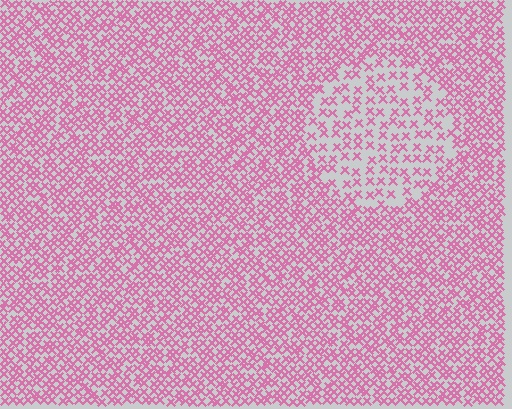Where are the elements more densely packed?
The elements are more densely packed outside the circle boundary.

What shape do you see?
I see a circle.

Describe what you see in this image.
The image contains small pink elements arranged at two different densities. A circle-shaped region is visible where the elements are less densely packed than the surrounding area.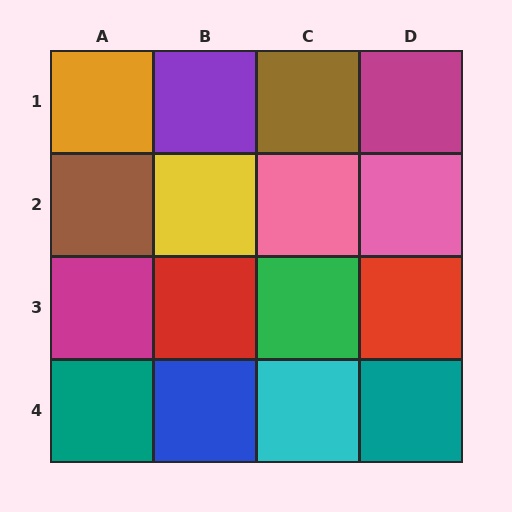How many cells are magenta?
2 cells are magenta.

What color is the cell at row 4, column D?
Teal.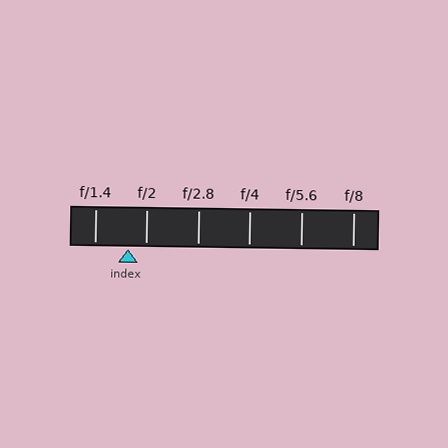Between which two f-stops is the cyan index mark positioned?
The index mark is between f/1.4 and f/2.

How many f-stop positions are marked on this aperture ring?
There are 6 f-stop positions marked.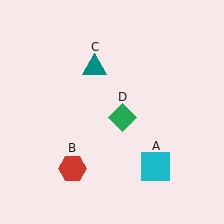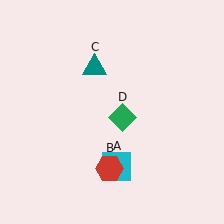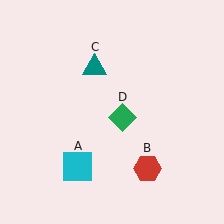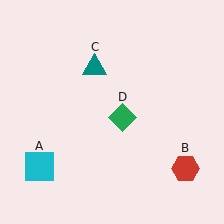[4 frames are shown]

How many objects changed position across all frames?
2 objects changed position: cyan square (object A), red hexagon (object B).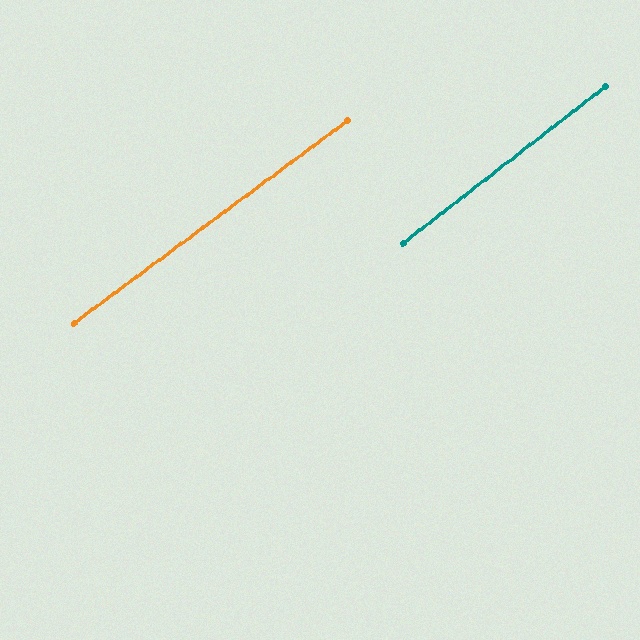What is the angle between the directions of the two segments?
Approximately 1 degree.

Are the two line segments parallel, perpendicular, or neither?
Parallel — their directions differ by only 1.1°.